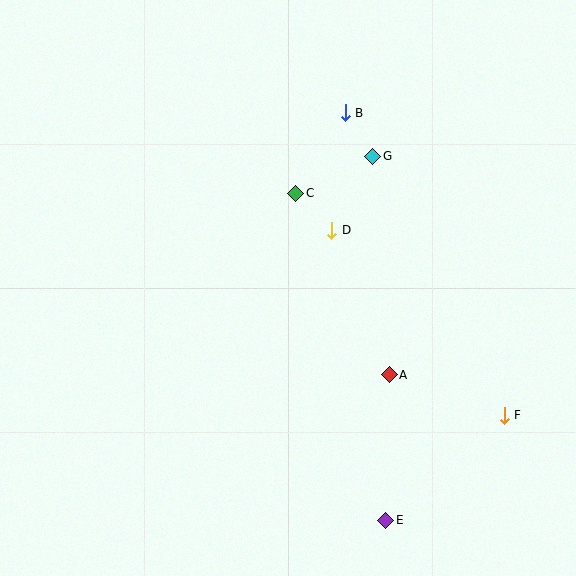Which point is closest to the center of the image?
Point D at (332, 230) is closest to the center.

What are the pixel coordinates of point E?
Point E is at (386, 520).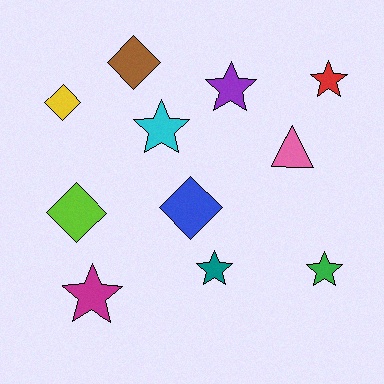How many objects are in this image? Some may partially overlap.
There are 11 objects.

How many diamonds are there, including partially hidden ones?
There are 4 diamonds.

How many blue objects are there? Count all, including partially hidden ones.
There is 1 blue object.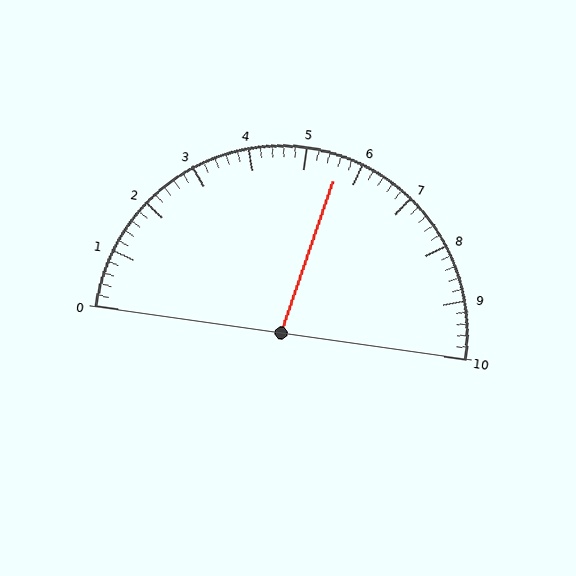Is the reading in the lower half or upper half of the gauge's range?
The reading is in the upper half of the range (0 to 10).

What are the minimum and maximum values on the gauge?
The gauge ranges from 0 to 10.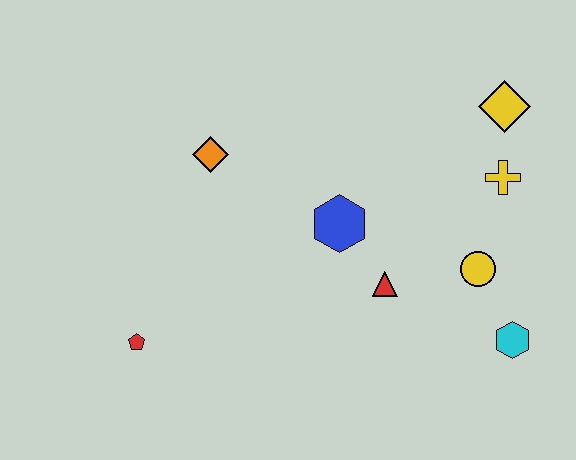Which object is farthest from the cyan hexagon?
The red pentagon is farthest from the cyan hexagon.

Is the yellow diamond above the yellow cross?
Yes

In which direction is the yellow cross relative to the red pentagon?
The yellow cross is to the right of the red pentagon.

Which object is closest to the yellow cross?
The yellow diamond is closest to the yellow cross.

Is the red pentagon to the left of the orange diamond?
Yes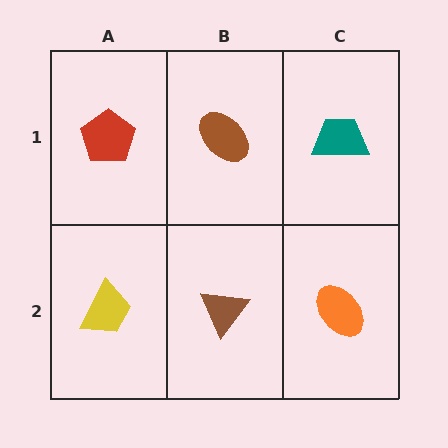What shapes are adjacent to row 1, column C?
An orange ellipse (row 2, column C), a brown ellipse (row 1, column B).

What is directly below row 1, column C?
An orange ellipse.